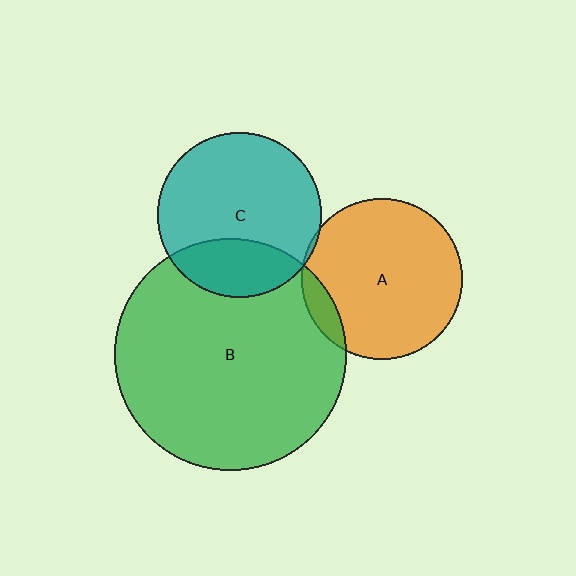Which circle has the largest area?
Circle B (green).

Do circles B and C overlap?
Yes.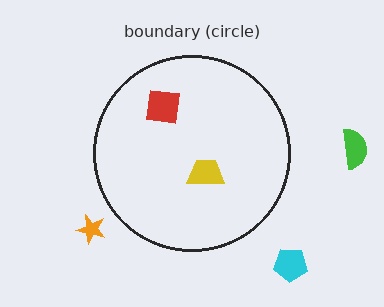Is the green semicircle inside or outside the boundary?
Outside.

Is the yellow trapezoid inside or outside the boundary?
Inside.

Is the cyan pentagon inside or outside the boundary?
Outside.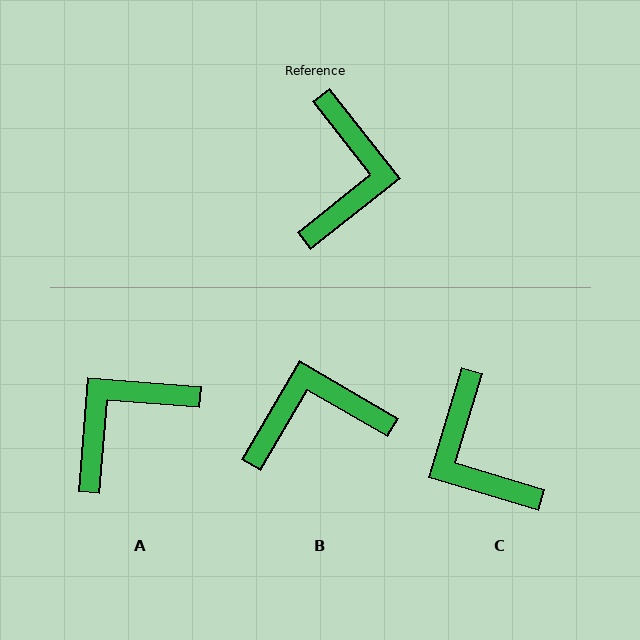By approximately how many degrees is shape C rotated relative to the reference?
Approximately 145 degrees clockwise.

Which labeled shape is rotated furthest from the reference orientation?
C, about 145 degrees away.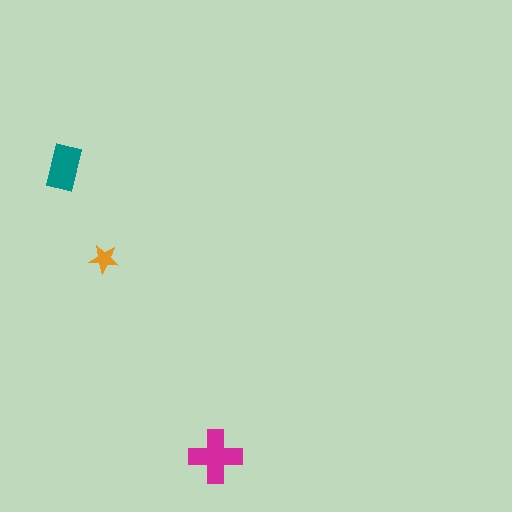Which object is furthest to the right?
The magenta cross is rightmost.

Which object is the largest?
The magenta cross.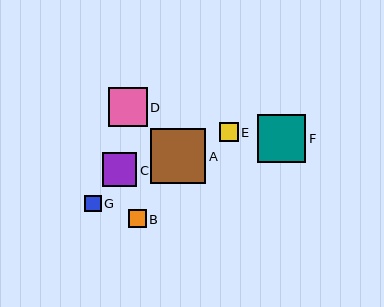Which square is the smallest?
Square G is the smallest with a size of approximately 16 pixels.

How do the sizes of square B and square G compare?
Square B and square G are approximately the same size.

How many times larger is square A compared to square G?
Square A is approximately 3.4 times the size of square G.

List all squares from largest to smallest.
From largest to smallest: A, F, D, C, E, B, G.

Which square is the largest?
Square A is the largest with a size of approximately 55 pixels.